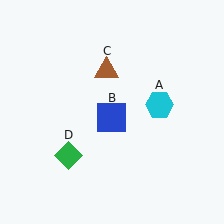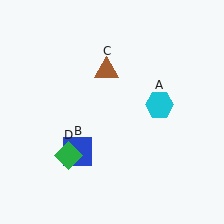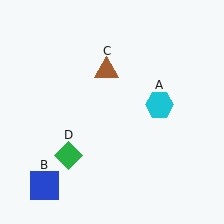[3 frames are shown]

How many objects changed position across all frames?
1 object changed position: blue square (object B).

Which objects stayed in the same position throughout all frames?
Cyan hexagon (object A) and brown triangle (object C) and green diamond (object D) remained stationary.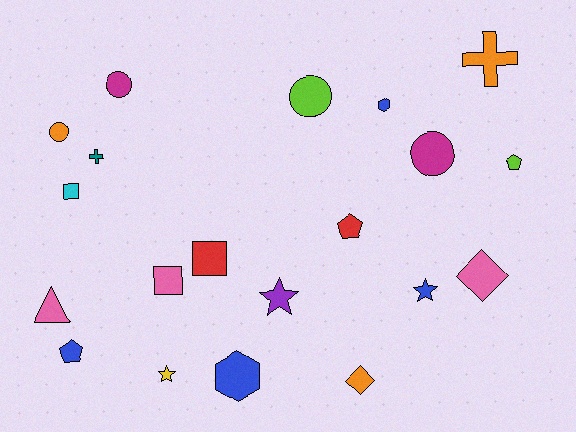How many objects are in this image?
There are 20 objects.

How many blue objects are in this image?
There are 4 blue objects.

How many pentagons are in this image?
There are 3 pentagons.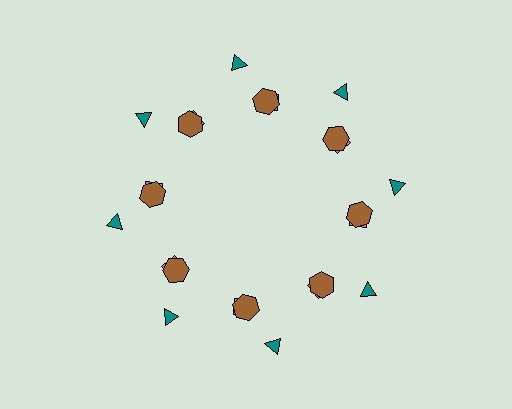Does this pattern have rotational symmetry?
Yes, this pattern has 8-fold rotational symmetry. It looks the same after rotating 45 degrees around the center.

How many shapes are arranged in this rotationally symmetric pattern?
There are 24 shapes, arranged in 8 groups of 3.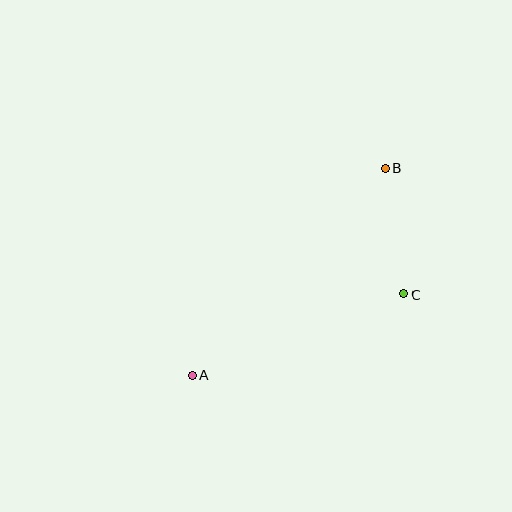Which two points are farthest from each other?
Points A and B are farthest from each other.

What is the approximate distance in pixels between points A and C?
The distance between A and C is approximately 227 pixels.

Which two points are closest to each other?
Points B and C are closest to each other.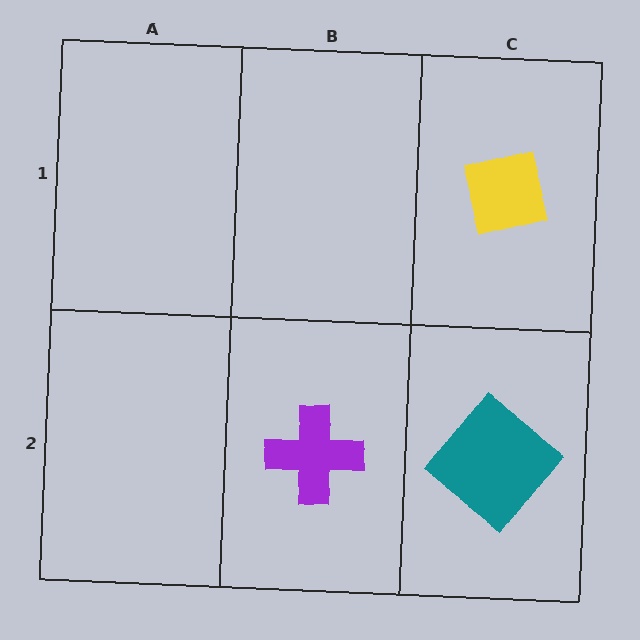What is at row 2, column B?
A purple cross.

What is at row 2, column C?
A teal diamond.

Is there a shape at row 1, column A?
No, that cell is empty.